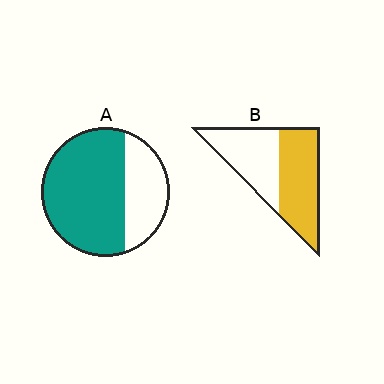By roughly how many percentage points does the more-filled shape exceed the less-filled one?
By roughly 15 percentage points (A over B).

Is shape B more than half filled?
Roughly half.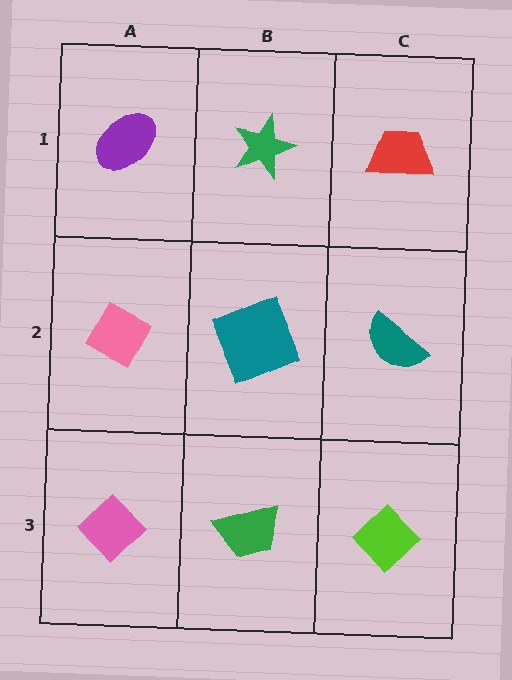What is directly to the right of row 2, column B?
A teal semicircle.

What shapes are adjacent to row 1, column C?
A teal semicircle (row 2, column C), a green star (row 1, column B).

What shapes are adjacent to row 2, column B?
A green star (row 1, column B), a green trapezoid (row 3, column B), a pink diamond (row 2, column A), a teal semicircle (row 2, column C).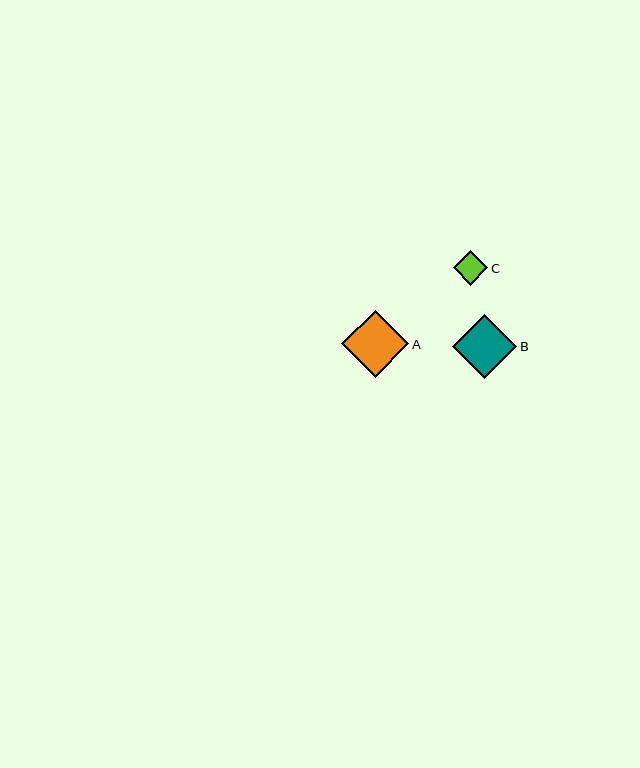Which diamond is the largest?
Diamond A is the largest with a size of approximately 67 pixels.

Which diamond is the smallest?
Diamond C is the smallest with a size of approximately 34 pixels.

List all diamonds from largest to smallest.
From largest to smallest: A, B, C.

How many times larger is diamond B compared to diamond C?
Diamond B is approximately 1.9 times the size of diamond C.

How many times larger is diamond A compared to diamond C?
Diamond A is approximately 1.9 times the size of diamond C.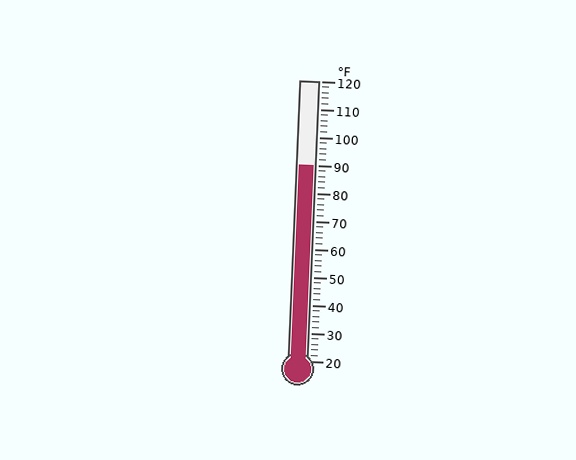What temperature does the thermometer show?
The thermometer shows approximately 90°F.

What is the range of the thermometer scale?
The thermometer scale ranges from 20°F to 120°F.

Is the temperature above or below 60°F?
The temperature is above 60°F.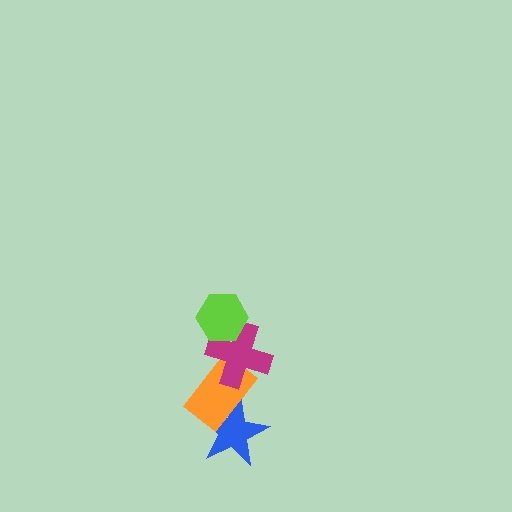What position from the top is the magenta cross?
The magenta cross is 2nd from the top.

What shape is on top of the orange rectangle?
The magenta cross is on top of the orange rectangle.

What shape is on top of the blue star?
The orange rectangle is on top of the blue star.